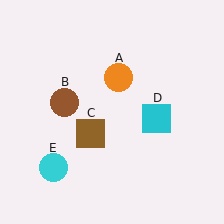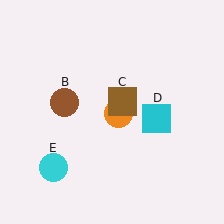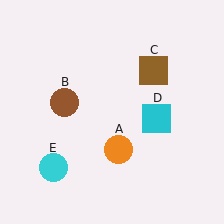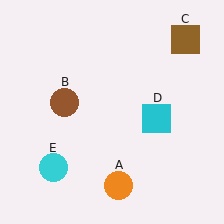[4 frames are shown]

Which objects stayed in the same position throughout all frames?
Brown circle (object B) and cyan square (object D) and cyan circle (object E) remained stationary.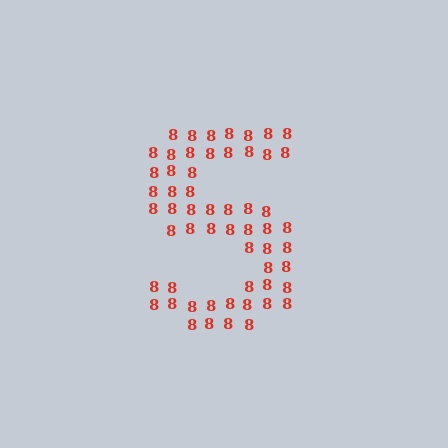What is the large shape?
The large shape is the letter S.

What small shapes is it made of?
It is made of small digit 8's.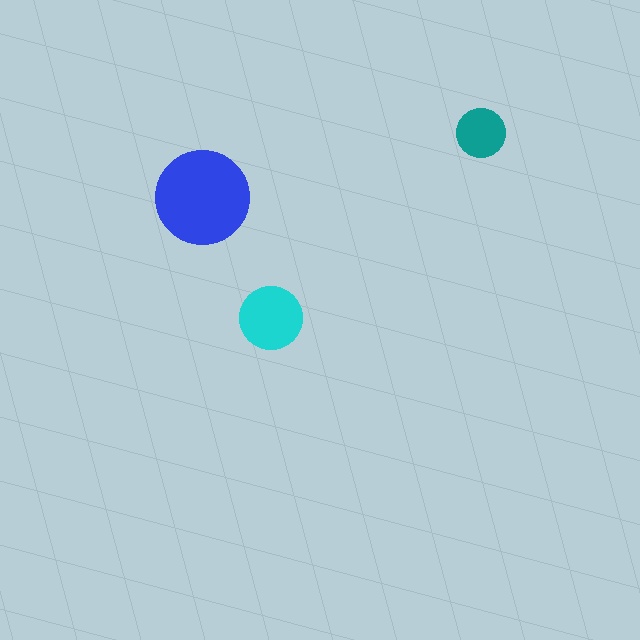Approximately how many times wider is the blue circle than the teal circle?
About 2 times wider.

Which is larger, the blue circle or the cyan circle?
The blue one.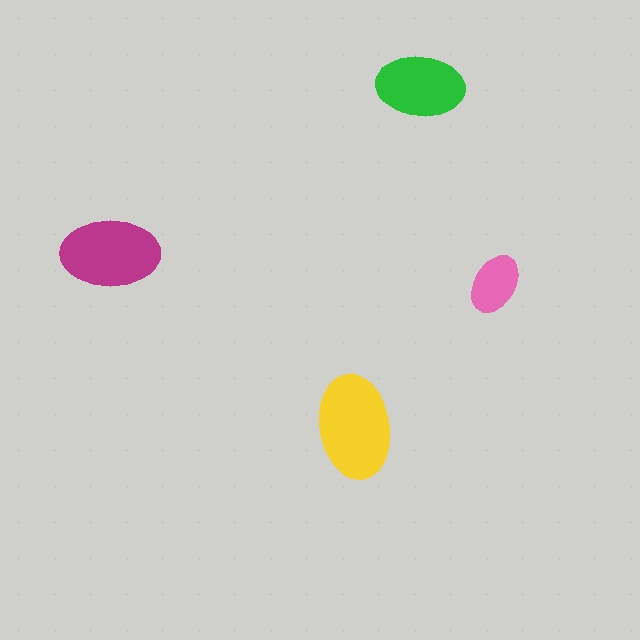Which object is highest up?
The green ellipse is topmost.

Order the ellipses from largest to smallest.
the yellow one, the magenta one, the green one, the pink one.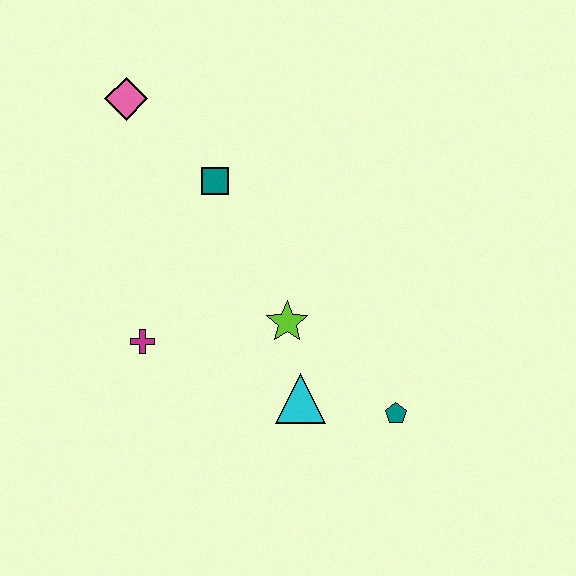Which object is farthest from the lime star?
The pink diamond is farthest from the lime star.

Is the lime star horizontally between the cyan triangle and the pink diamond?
Yes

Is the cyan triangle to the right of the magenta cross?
Yes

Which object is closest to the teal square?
The pink diamond is closest to the teal square.